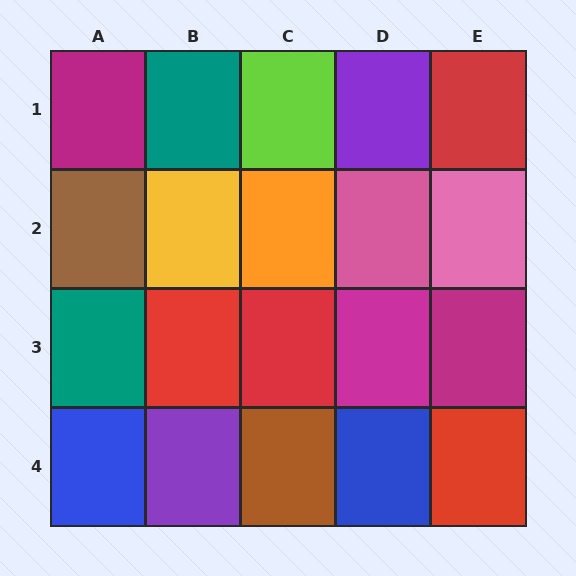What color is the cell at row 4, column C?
Brown.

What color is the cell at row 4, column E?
Red.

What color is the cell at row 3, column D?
Magenta.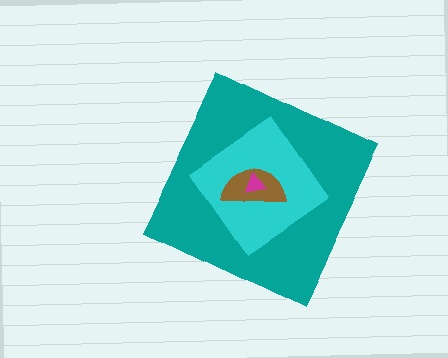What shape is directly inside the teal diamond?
The cyan diamond.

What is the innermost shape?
The magenta triangle.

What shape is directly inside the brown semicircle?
The magenta triangle.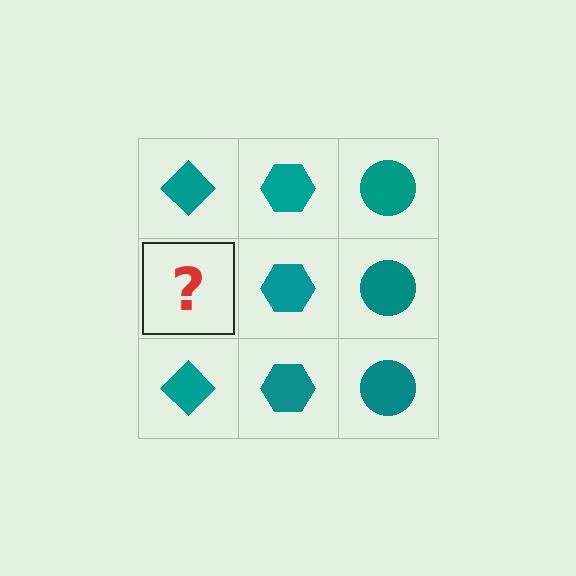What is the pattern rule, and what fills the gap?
The rule is that each column has a consistent shape. The gap should be filled with a teal diamond.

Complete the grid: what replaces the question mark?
The question mark should be replaced with a teal diamond.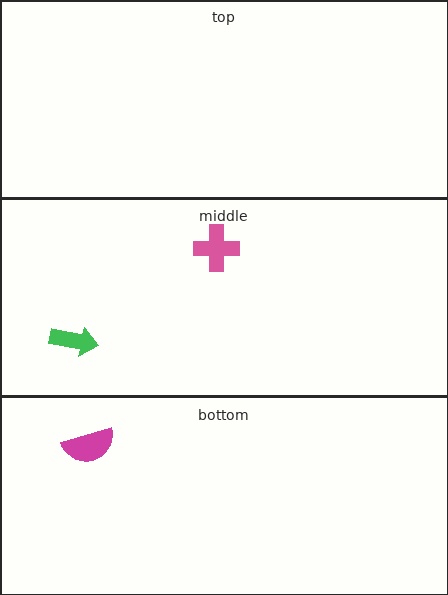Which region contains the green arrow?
The middle region.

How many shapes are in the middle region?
2.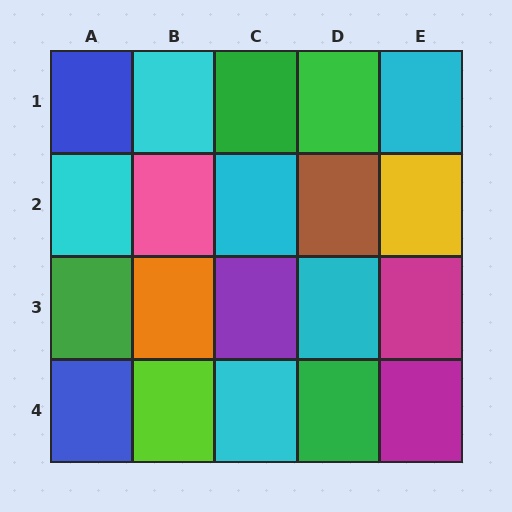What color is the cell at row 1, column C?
Green.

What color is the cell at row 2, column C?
Cyan.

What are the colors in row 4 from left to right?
Blue, lime, cyan, green, magenta.